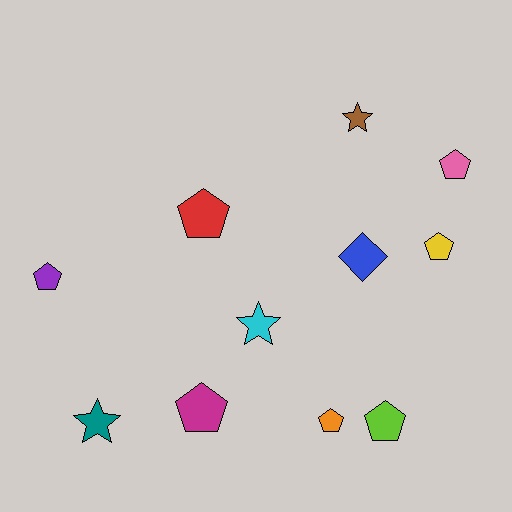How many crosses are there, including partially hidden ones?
There are no crosses.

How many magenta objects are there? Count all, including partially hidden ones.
There is 1 magenta object.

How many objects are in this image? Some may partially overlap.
There are 11 objects.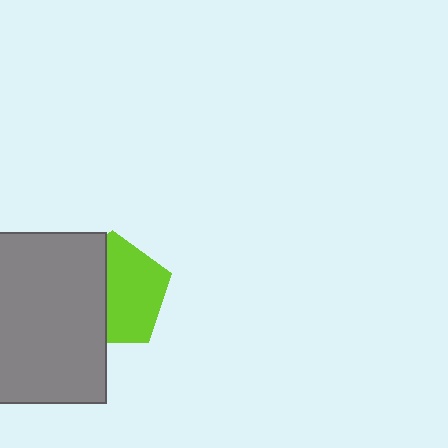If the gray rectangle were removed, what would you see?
You would see the complete lime pentagon.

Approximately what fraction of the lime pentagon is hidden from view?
Roughly 44% of the lime pentagon is hidden behind the gray rectangle.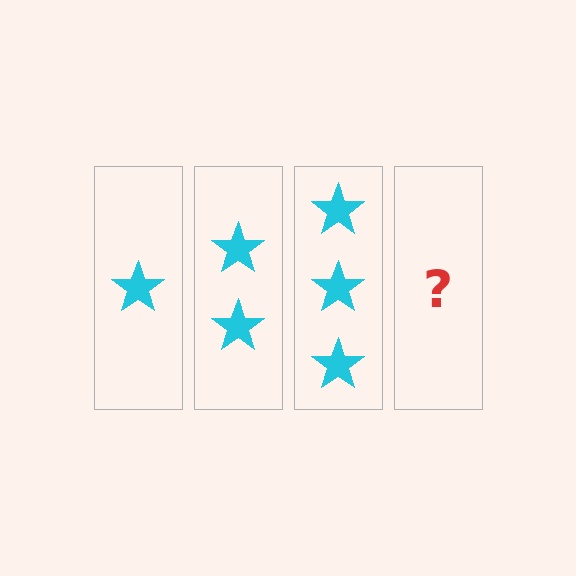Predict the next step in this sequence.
The next step is 4 stars.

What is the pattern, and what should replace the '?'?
The pattern is that each step adds one more star. The '?' should be 4 stars.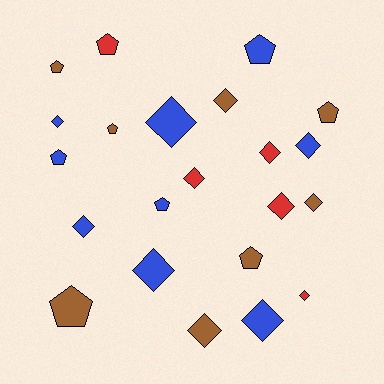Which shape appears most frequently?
Diamond, with 13 objects.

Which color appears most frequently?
Blue, with 9 objects.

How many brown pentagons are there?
There are 5 brown pentagons.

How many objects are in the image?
There are 22 objects.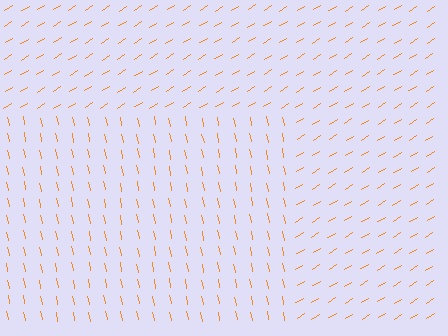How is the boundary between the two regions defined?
The boundary is defined purely by a change in line orientation (approximately 70 degrees difference). All lines are the same color and thickness.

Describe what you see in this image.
The image is filled with small orange line segments. A rectangle region in the image has lines oriented differently from the surrounding lines, creating a visible texture boundary.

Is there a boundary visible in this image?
Yes, there is a texture boundary formed by a change in line orientation.